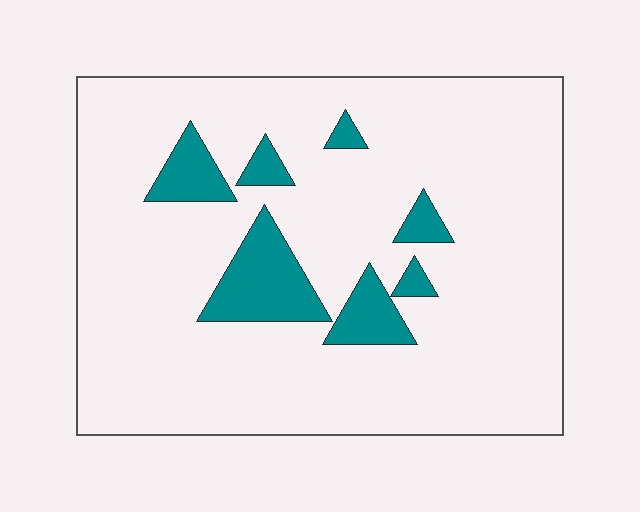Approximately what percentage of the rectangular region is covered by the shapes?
Approximately 10%.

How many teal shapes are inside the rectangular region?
7.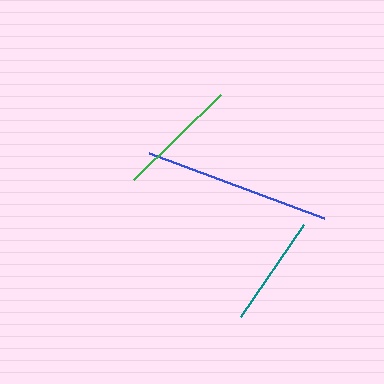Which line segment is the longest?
The blue line is the longest at approximately 187 pixels.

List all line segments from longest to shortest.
From longest to shortest: blue, green, teal.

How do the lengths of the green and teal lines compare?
The green and teal lines are approximately the same length.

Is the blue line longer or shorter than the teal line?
The blue line is longer than the teal line.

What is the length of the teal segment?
The teal segment is approximately 111 pixels long.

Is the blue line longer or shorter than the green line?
The blue line is longer than the green line.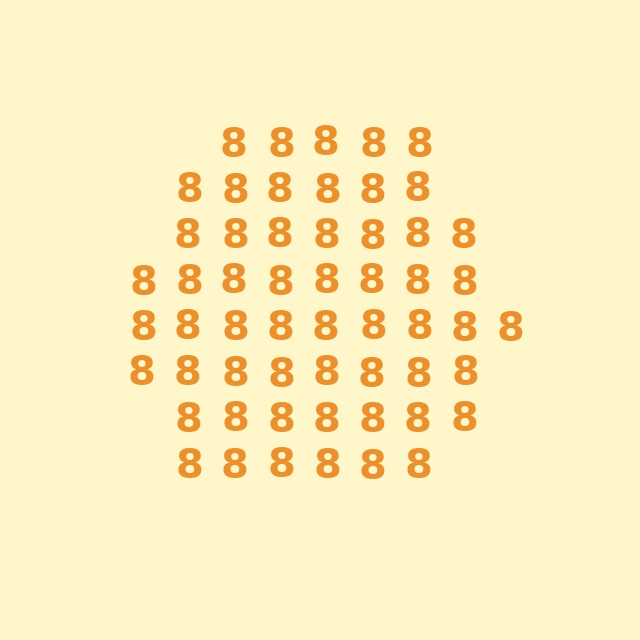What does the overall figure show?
The overall figure shows a hexagon.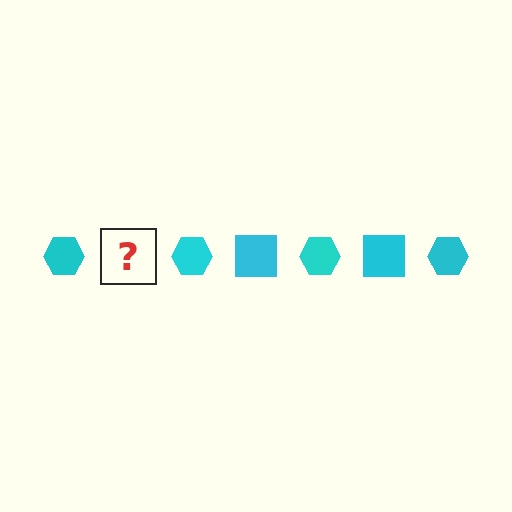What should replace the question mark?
The question mark should be replaced with a cyan square.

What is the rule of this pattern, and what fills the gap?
The rule is that the pattern cycles through hexagon, square shapes in cyan. The gap should be filled with a cyan square.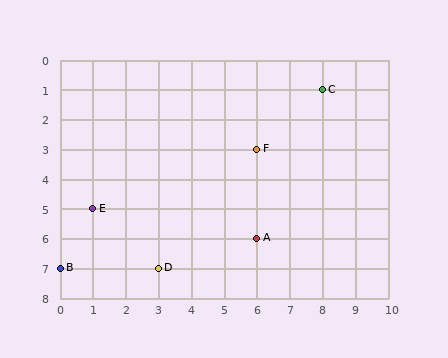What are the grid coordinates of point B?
Point B is at grid coordinates (0, 7).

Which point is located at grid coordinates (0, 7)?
Point B is at (0, 7).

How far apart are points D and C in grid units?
Points D and C are 5 columns and 6 rows apart (about 7.8 grid units diagonally).